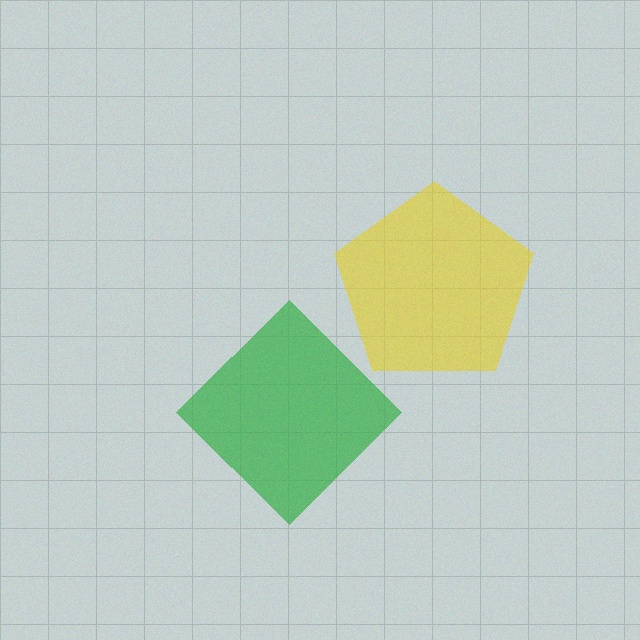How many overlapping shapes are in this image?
There are 2 overlapping shapes in the image.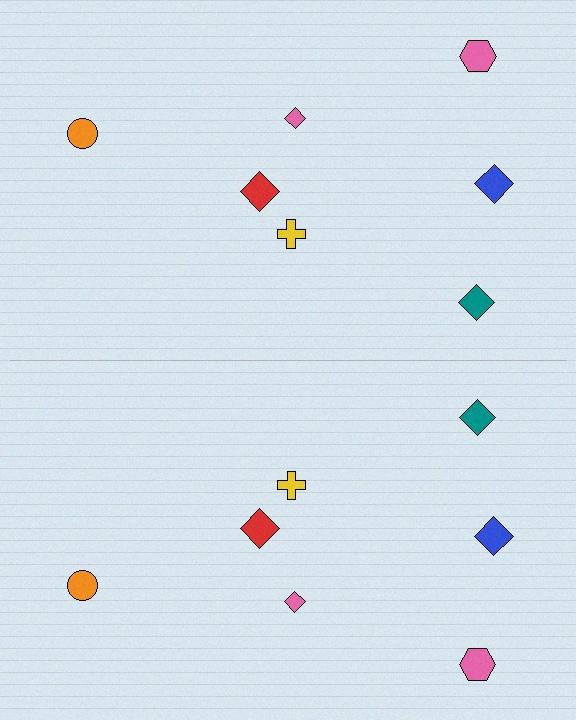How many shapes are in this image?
There are 14 shapes in this image.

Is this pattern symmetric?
Yes, this pattern has bilateral (reflection) symmetry.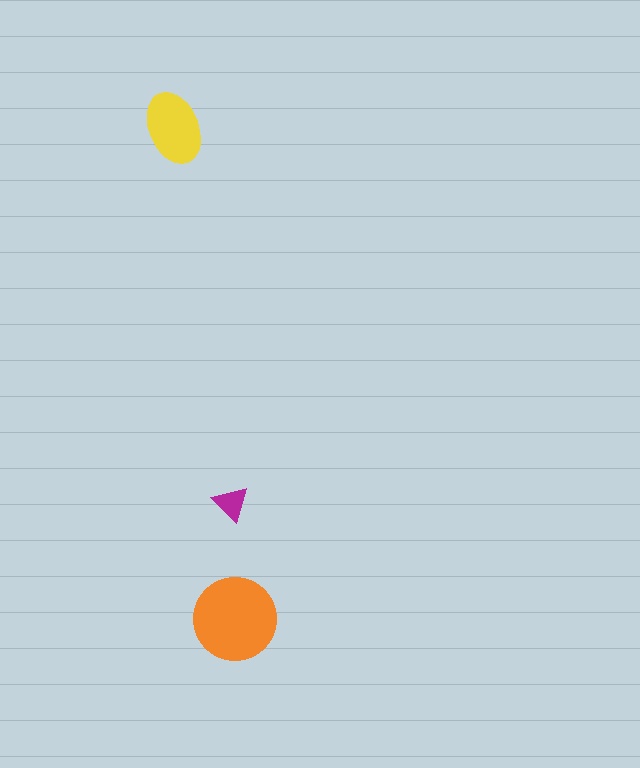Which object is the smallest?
The magenta triangle.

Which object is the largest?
The orange circle.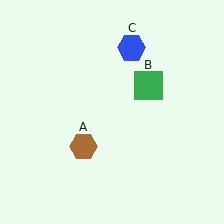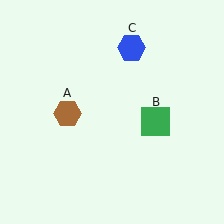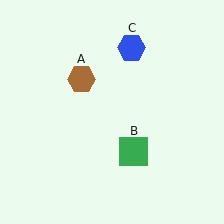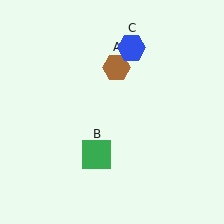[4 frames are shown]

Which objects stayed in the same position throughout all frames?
Blue hexagon (object C) remained stationary.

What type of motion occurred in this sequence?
The brown hexagon (object A), green square (object B) rotated clockwise around the center of the scene.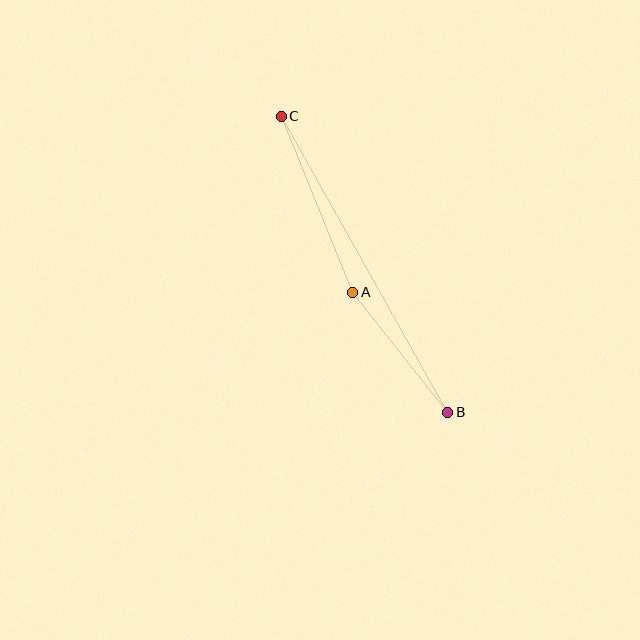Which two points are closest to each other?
Points A and B are closest to each other.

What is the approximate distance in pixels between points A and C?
The distance between A and C is approximately 190 pixels.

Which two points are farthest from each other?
Points B and C are farthest from each other.